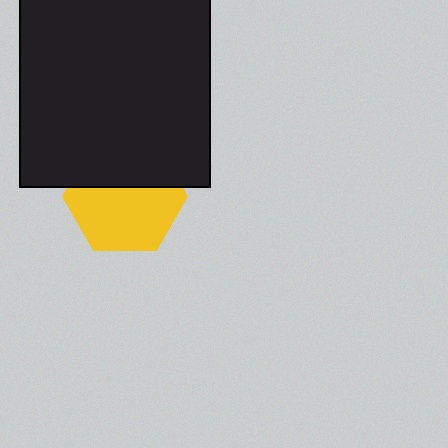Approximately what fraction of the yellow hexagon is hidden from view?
Roughly 40% of the yellow hexagon is hidden behind the black square.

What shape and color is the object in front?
The object in front is a black square.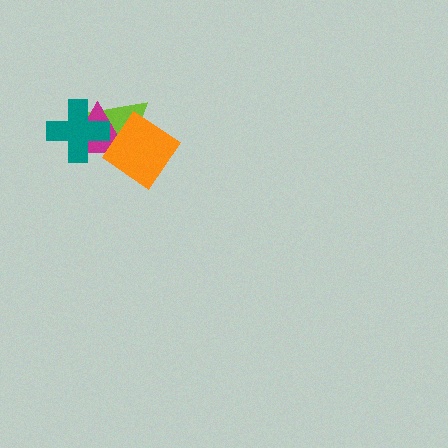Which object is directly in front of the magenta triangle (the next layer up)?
The teal cross is directly in front of the magenta triangle.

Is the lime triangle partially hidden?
Yes, it is partially covered by another shape.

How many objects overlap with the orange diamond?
2 objects overlap with the orange diamond.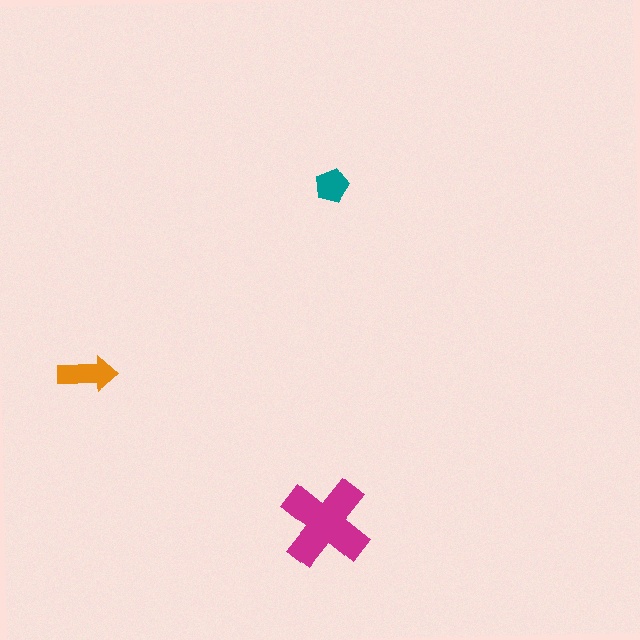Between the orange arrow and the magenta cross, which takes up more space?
The magenta cross.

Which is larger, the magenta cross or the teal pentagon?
The magenta cross.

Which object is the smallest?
The teal pentagon.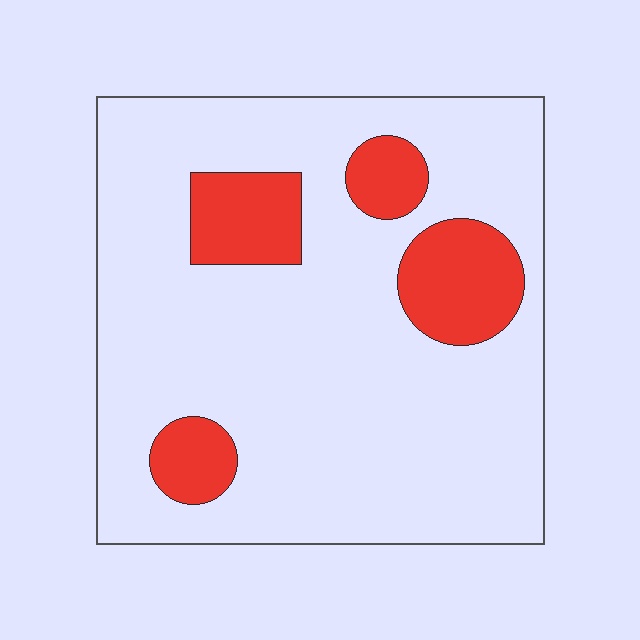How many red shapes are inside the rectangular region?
4.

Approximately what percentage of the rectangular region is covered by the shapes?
Approximately 15%.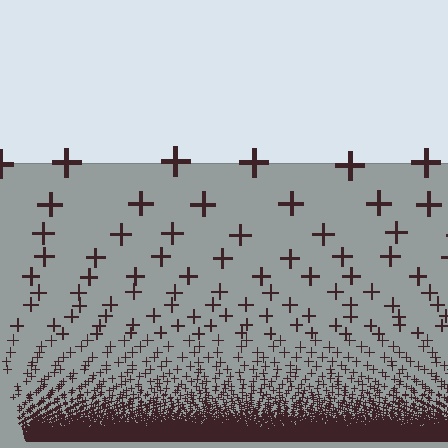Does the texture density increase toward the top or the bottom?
Density increases toward the bottom.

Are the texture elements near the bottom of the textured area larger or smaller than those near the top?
Smaller. The gradient is inverted — elements near the bottom are smaller and denser.